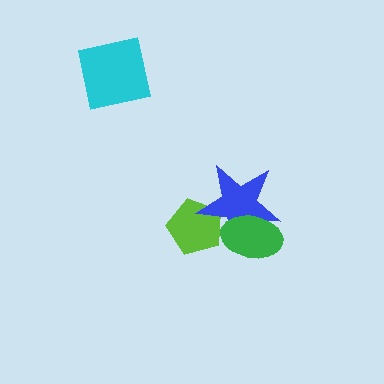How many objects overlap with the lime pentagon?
1 object overlaps with the lime pentagon.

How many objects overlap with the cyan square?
0 objects overlap with the cyan square.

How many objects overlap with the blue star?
2 objects overlap with the blue star.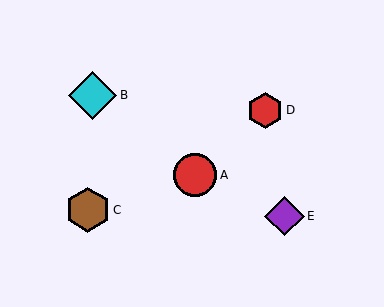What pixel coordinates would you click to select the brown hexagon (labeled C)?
Click at (88, 210) to select the brown hexagon C.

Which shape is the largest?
The cyan diamond (labeled B) is the largest.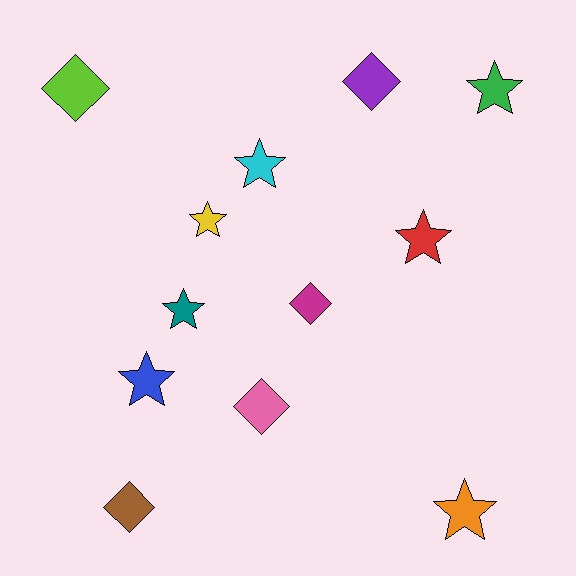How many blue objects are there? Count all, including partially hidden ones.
There is 1 blue object.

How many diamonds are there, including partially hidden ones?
There are 5 diamonds.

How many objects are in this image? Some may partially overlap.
There are 12 objects.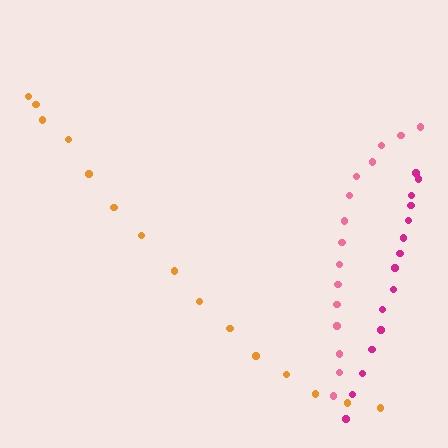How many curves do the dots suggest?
There are 3 distinct paths.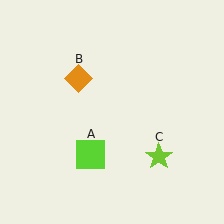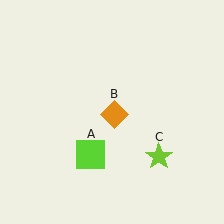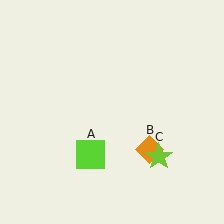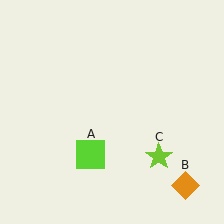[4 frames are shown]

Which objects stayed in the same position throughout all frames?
Lime square (object A) and lime star (object C) remained stationary.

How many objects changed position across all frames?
1 object changed position: orange diamond (object B).